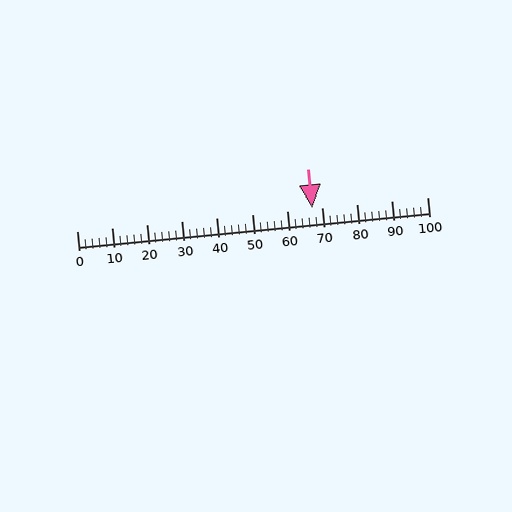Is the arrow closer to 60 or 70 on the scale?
The arrow is closer to 70.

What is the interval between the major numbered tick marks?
The major tick marks are spaced 10 units apart.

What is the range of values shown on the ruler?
The ruler shows values from 0 to 100.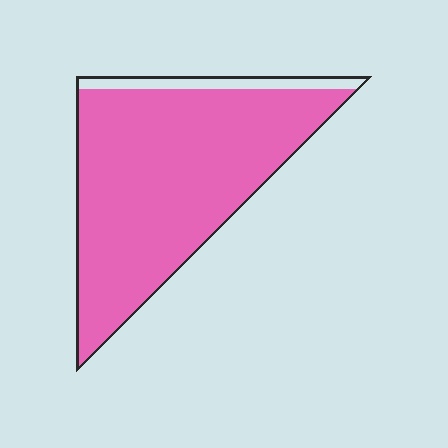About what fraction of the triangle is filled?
About nine tenths (9/10).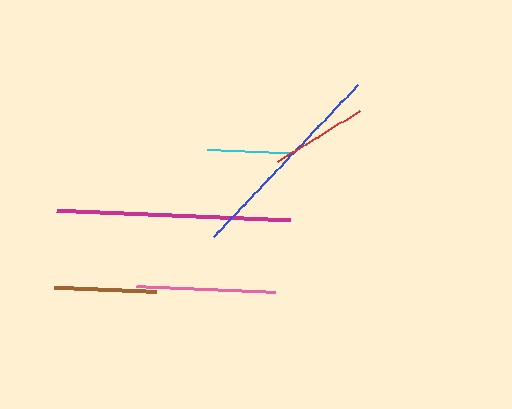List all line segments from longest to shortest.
From longest to shortest: magenta, blue, pink, brown, red, cyan.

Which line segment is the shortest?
The cyan line is the shortest at approximately 83 pixels.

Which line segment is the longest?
The magenta line is the longest at approximately 235 pixels.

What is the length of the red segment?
The red segment is approximately 97 pixels long.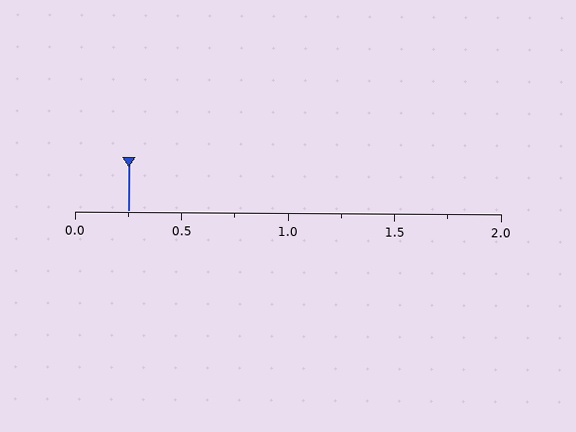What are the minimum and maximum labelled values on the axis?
The axis runs from 0.0 to 2.0.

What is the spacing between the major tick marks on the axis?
The major ticks are spaced 0.5 apart.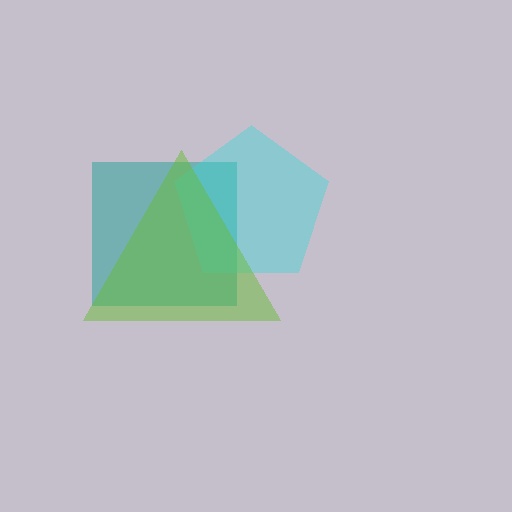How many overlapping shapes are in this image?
There are 3 overlapping shapes in the image.